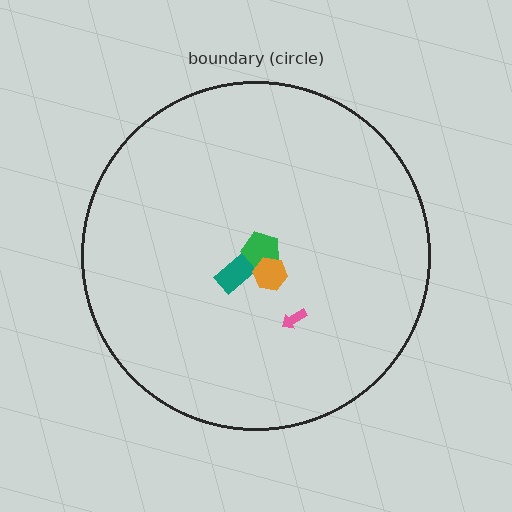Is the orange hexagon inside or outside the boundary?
Inside.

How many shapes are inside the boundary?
4 inside, 0 outside.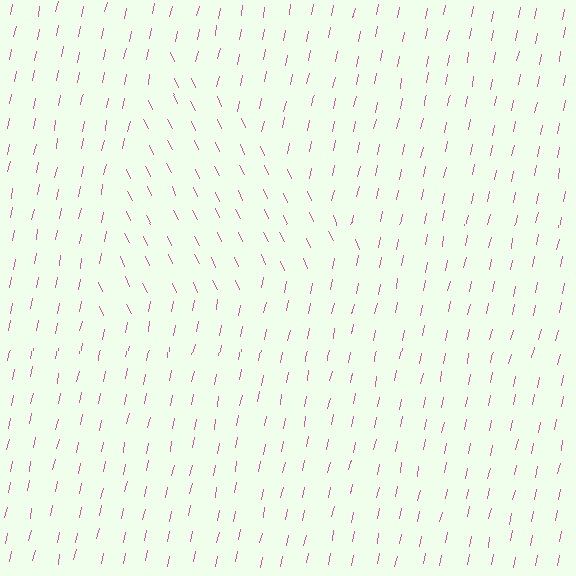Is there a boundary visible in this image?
Yes, there is a texture boundary formed by a change in line orientation.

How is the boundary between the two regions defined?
The boundary is defined purely by a change in line orientation (approximately 37 degrees difference). All lines are the same color and thickness.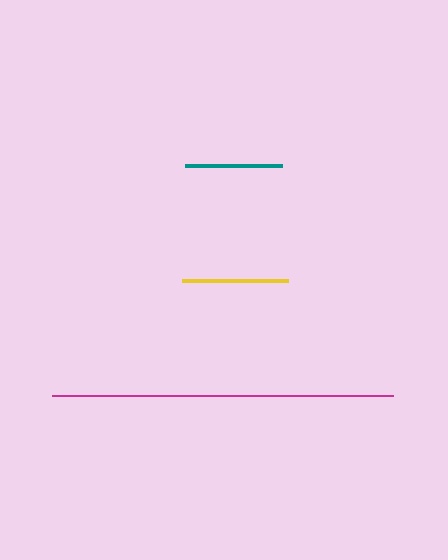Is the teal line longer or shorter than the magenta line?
The magenta line is longer than the teal line.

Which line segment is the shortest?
The teal line is the shortest at approximately 97 pixels.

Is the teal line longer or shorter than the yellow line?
The yellow line is longer than the teal line.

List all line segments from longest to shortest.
From longest to shortest: magenta, yellow, teal.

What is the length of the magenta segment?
The magenta segment is approximately 341 pixels long.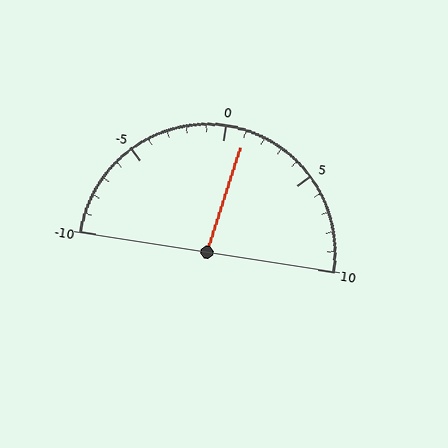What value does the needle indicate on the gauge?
The needle indicates approximately 1.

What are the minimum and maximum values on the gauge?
The gauge ranges from -10 to 10.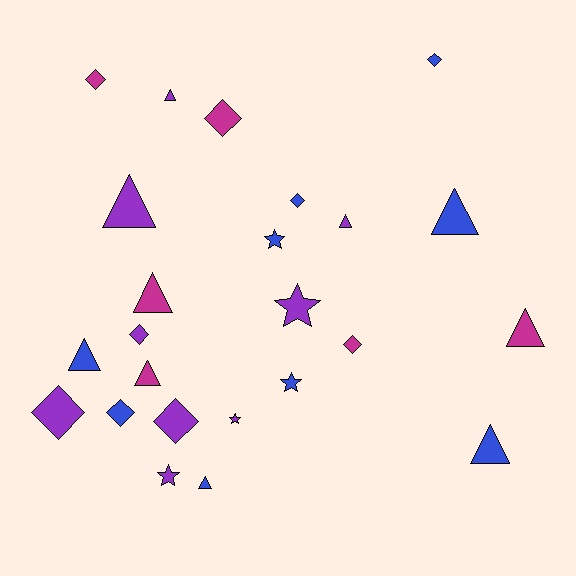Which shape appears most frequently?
Triangle, with 10 objects.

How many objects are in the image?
There are 24 objects.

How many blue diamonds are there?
There are 3 blue diamonds.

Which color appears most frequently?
Purple, with 9 objects.